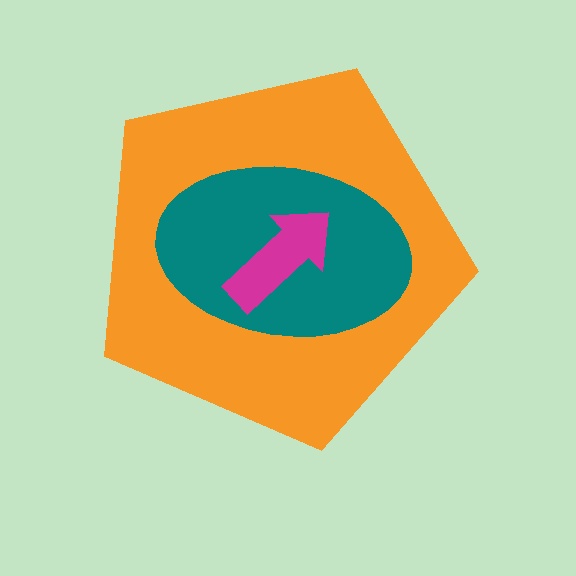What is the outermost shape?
The orange pentagon.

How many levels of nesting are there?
3.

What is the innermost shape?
The magenta arrow.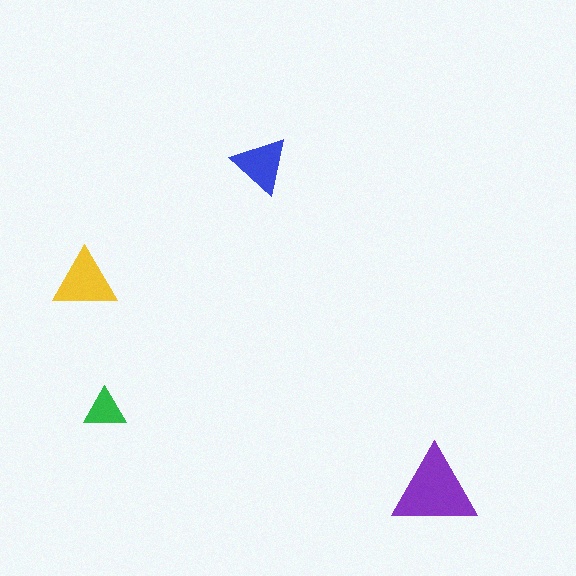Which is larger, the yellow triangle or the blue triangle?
The yellow one.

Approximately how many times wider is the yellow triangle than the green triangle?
About 1.5 times wider.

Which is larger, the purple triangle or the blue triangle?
The purple one.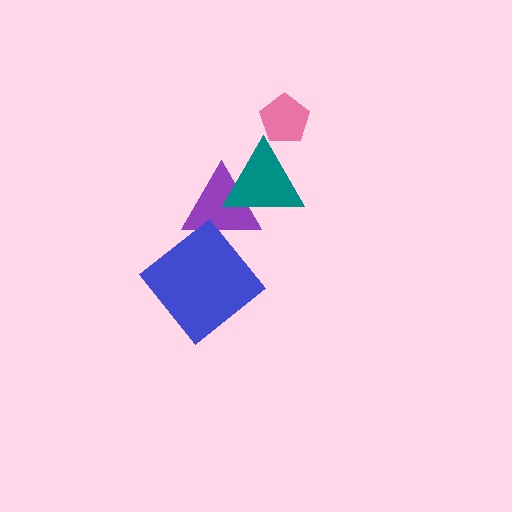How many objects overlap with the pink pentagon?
0 objects overlap with the pink pentagon.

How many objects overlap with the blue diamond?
1 object overlaps with the blue diamond.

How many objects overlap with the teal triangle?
1 object overlaps with the teal triangle.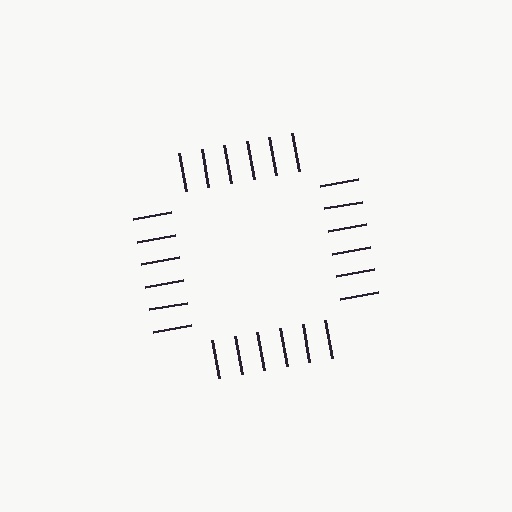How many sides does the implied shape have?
4 sides — the line-ends trace a square.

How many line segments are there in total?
24 — 6 along each of the 4 edges.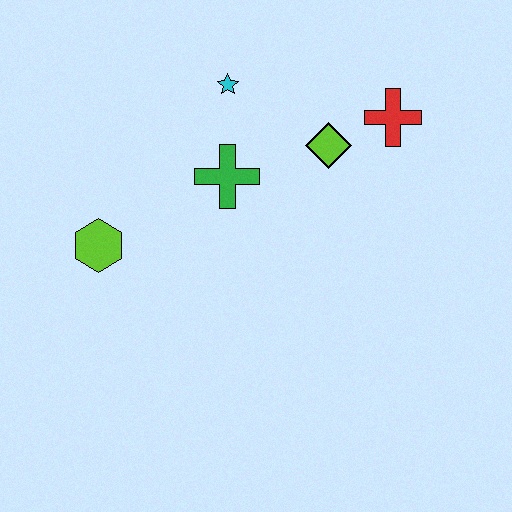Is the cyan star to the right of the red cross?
No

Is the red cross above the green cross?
Yes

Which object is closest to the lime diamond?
The red cross is closest to the lime diamond.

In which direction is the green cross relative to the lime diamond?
The green cross is to the left of the lime diamond.